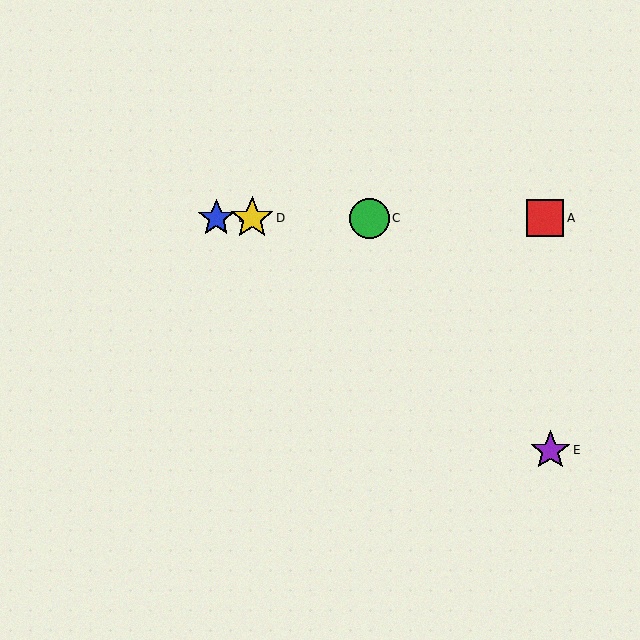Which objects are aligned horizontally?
Objects A, B, C, D are aligned horizontally.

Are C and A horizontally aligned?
Yes, both are at y≈218.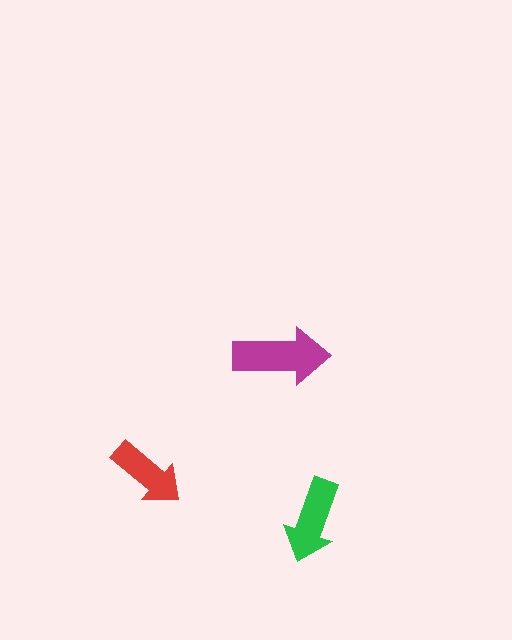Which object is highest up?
The magenta arrow is topmost.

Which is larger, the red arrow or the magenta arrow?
The magenta one.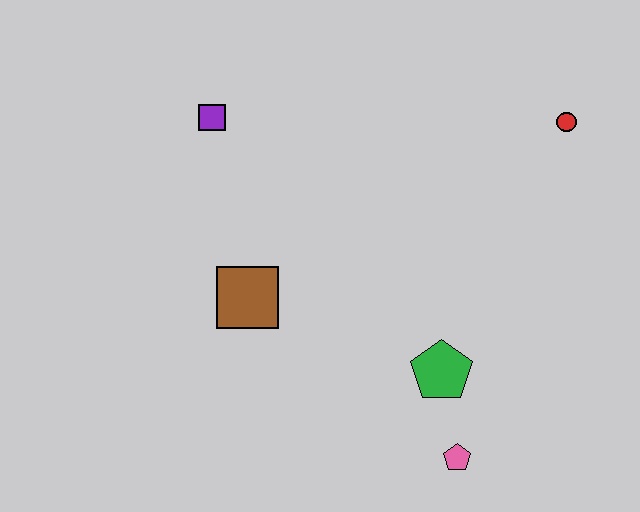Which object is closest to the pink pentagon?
The green pentagon is closest to the pink pentagon.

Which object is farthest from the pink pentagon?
The purple square is farthest from the pink pentagon.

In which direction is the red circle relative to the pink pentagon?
The red circle is above the pink pentagon.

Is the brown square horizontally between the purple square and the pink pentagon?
Yes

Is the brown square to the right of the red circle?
No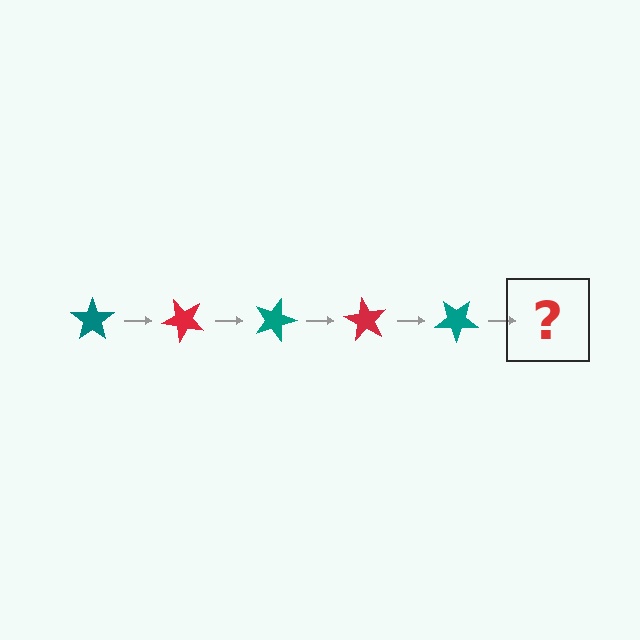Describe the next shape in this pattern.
It should be a red star, rotated 225 degrees from the start.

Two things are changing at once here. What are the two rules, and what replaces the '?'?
The two rules are that it rotates 45 degrees each step and the color cycles through teal and red. The '?' should be a red star, rotated 225 degrees from the start.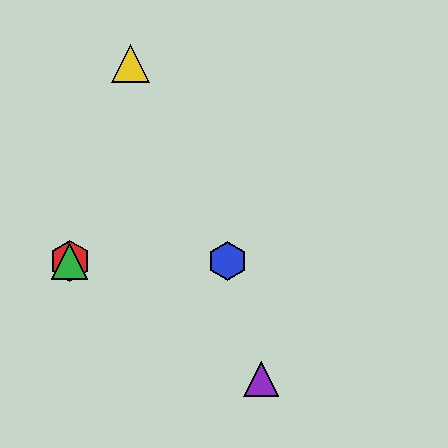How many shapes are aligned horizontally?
3 shapes (the red hexagon, the blue hexagon, the green triangle) are aligned horizontally.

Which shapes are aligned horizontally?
The red hexagon, the blue hexagon, the green triangle are aligned horizontally.